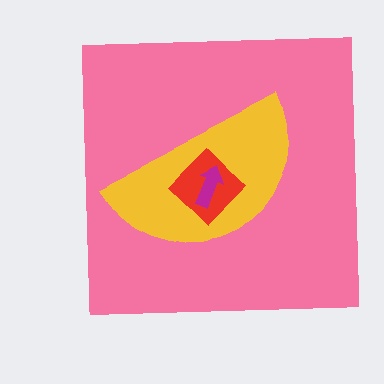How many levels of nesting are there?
4.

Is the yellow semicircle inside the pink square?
Yes.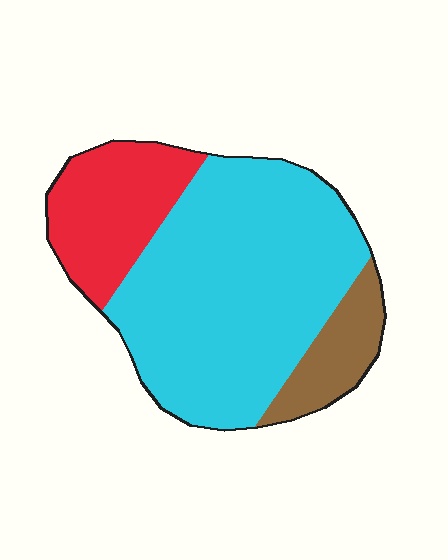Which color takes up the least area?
Brown, at roughly 10%.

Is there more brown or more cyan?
Cyan.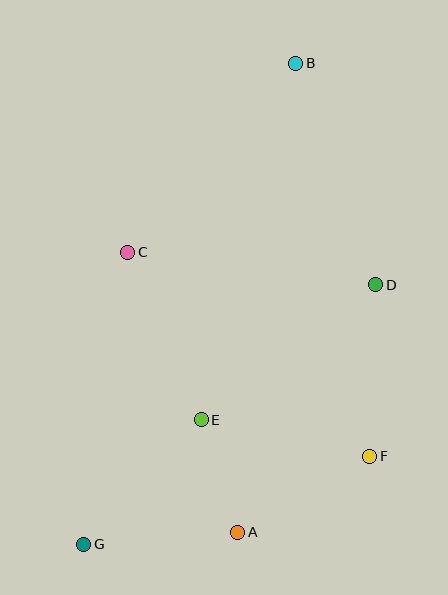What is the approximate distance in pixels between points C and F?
The distance between C and F is approximately 317 pixels.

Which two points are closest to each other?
Points A and E are closest to each other.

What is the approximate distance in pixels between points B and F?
The distance between B and F is approximately 400 pixels.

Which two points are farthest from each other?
Points B and G are farthest from each other.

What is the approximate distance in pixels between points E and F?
The distance between E and F is approximately 173 pixels.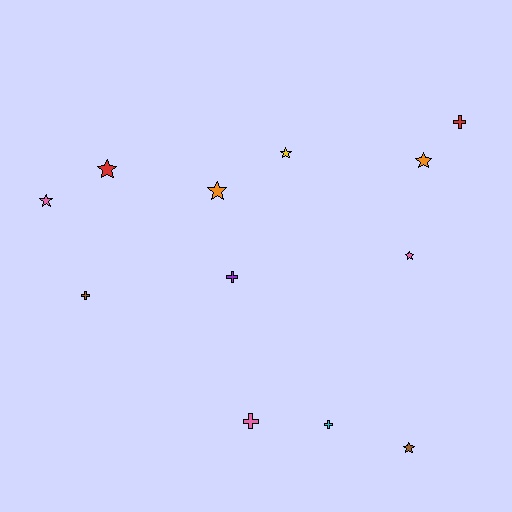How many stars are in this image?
There are 7 stars.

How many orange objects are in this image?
There are 2 orange objects.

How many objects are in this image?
There are 12 objects.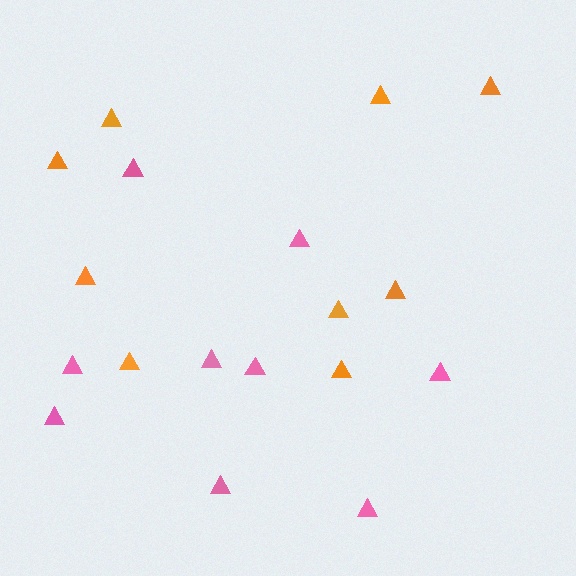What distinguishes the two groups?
There are 2 groups: one group of pink triangles (9) and one group of orange triangles (9).